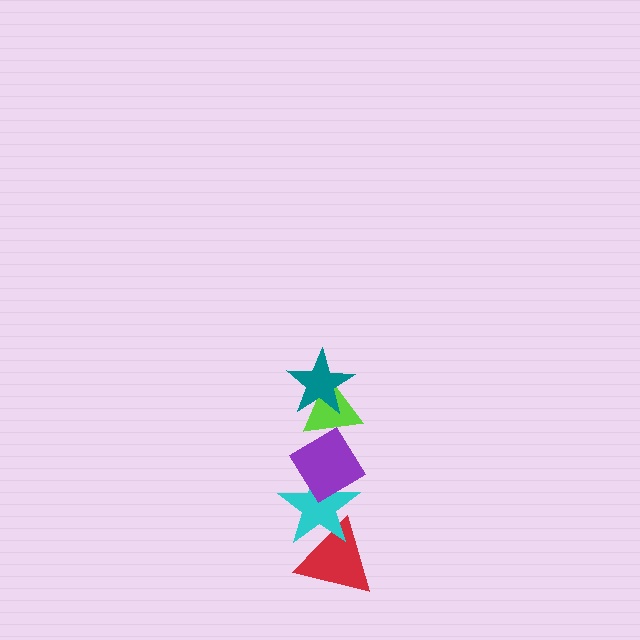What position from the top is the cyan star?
The cyan star is 4th from the top.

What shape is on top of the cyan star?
The purple diamond is on top of the cyan star.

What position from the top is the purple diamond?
The purple diamond is 3rd from the top.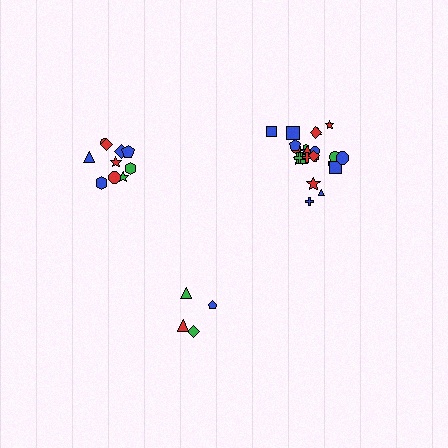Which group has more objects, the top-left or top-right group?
The top-right group.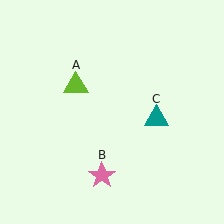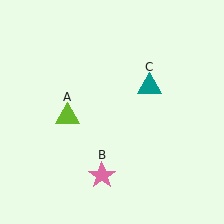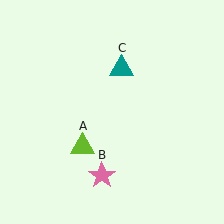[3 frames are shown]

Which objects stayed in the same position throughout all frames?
Pink star (object B) remained stationary.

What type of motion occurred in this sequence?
The lime triangle (object A), teal triangle (object C) rotated counterclockwise around the center of the scene.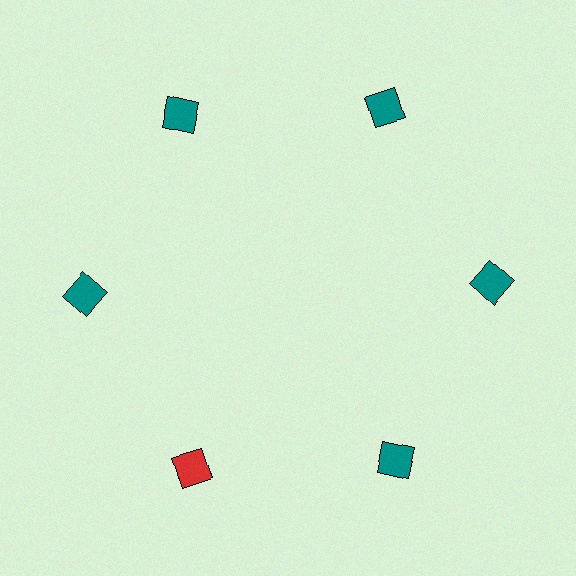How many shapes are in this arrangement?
There are 6 shapes arranged in a ring pattern.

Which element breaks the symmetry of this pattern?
The red square at roughly the 7 o'clock position breaks the symmetry. All other shapes are teal squares.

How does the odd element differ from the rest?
It has a different color: red instead of teal.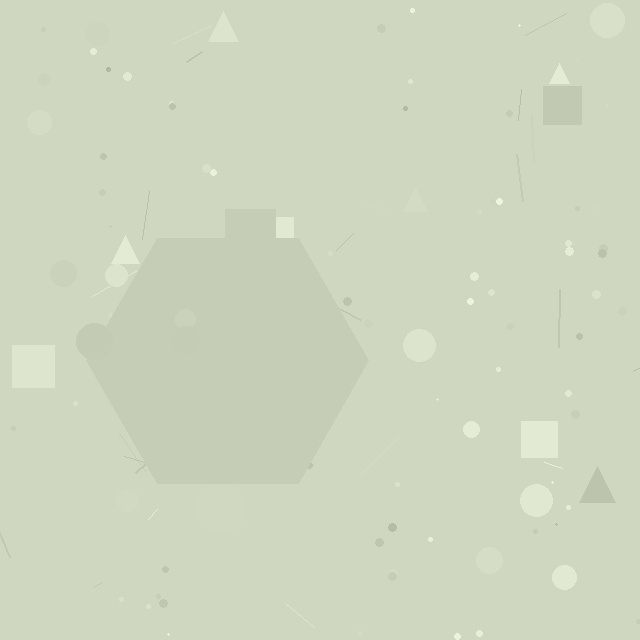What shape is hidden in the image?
A hexagon is hidden in the image.